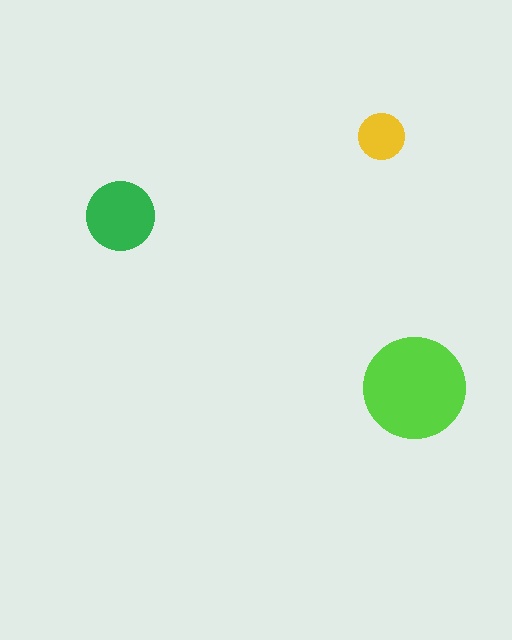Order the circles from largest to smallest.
the lime one, the green one, the yellow one.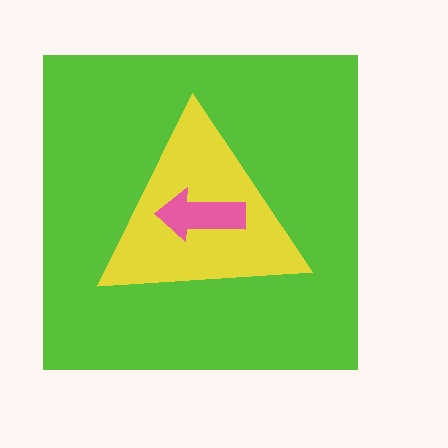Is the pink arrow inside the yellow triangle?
Yes.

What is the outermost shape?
The lime square.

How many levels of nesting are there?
3.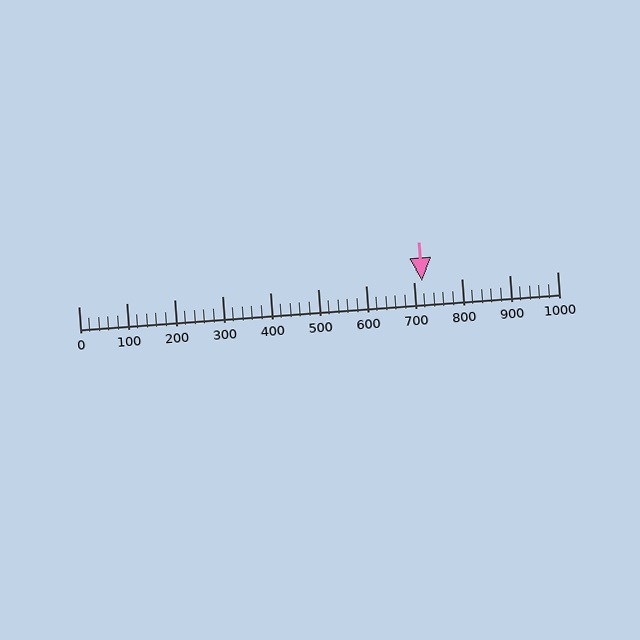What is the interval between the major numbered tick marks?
The major tick marks are spaced 100 units apart.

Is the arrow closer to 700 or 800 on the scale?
The arrow is closer to 700.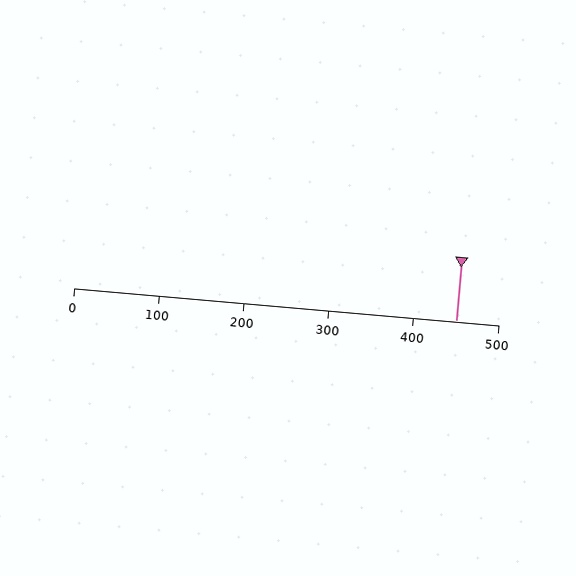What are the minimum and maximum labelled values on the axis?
The axis runs from 0 to 500.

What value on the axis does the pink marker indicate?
The marker indicates approximately 450.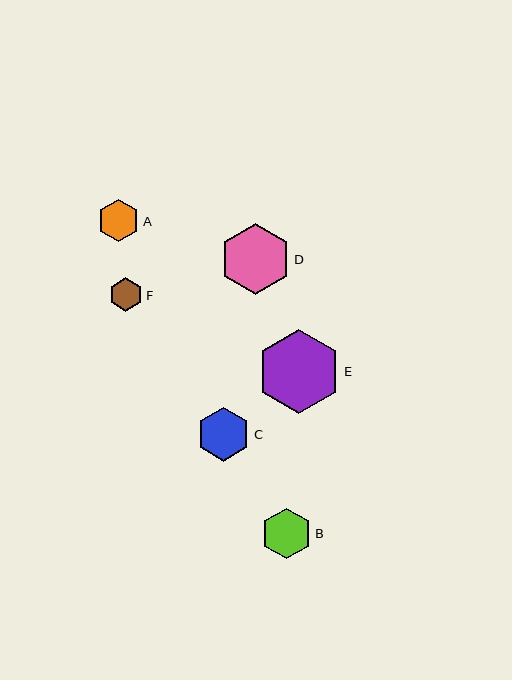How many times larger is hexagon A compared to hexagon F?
Hexagon A is approximately 1.3 times the size of hexagon F.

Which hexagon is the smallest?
Hexagon F is the smallest with a size of approximately 34 pixels.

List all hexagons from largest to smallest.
From largest to smallest: E, D, C, B, A, F.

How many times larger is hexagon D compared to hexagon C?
Hexagon D is approximately 1.3 times the size of hexagon C.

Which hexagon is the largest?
Hexagon E is the largest with a size of approximately 84 pixels.